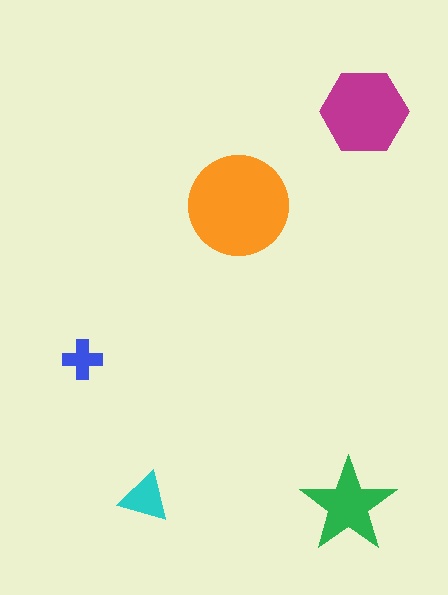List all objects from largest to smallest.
The orange circle, the magenta hexagon, the green star, the cyan triangle, the blue cross.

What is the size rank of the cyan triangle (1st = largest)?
4th.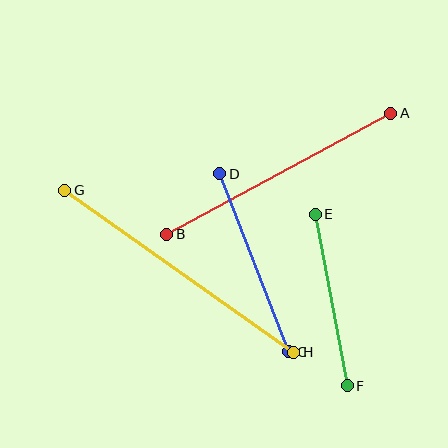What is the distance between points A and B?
The distance is approximately 254 pixels.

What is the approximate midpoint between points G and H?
The midpoint is at approximately (179, 271) pixels.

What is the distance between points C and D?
The distance is approximately 191 pixels.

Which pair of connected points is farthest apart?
Points G and H are farthest apart.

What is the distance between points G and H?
The distance is approximately 281 pixels.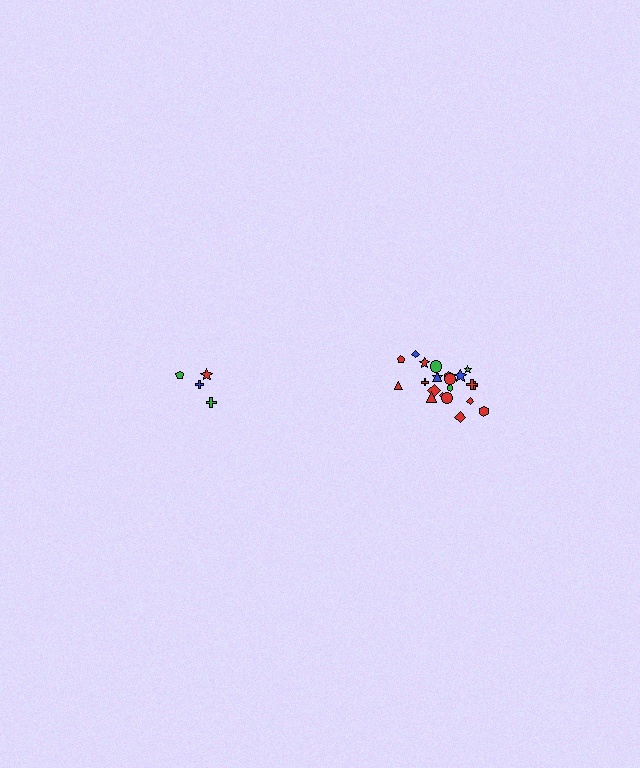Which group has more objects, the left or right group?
The right group.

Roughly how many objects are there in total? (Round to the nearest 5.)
Roughly 25 objects in total.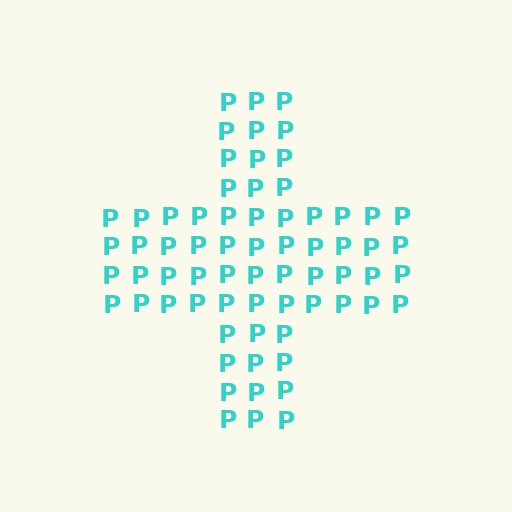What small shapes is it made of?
It is made of small letter P's.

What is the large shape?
The large shape is a cross.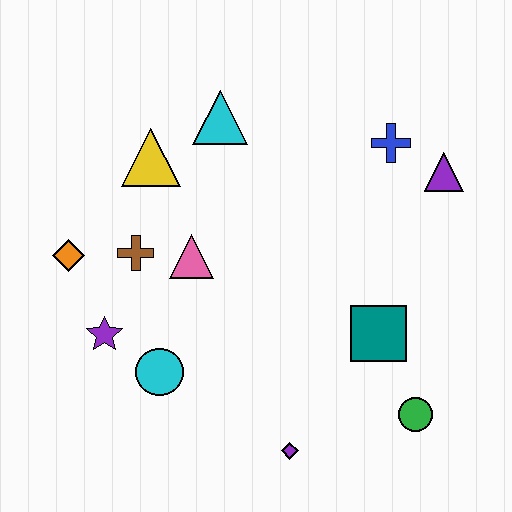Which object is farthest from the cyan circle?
The purple triangle is farthest from the cyan circle.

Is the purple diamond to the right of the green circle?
No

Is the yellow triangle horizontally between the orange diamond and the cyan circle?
Yes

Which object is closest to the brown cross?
The pink triangle is closest to the brown cross.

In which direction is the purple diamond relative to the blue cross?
The purple diamond is below the blue cross.